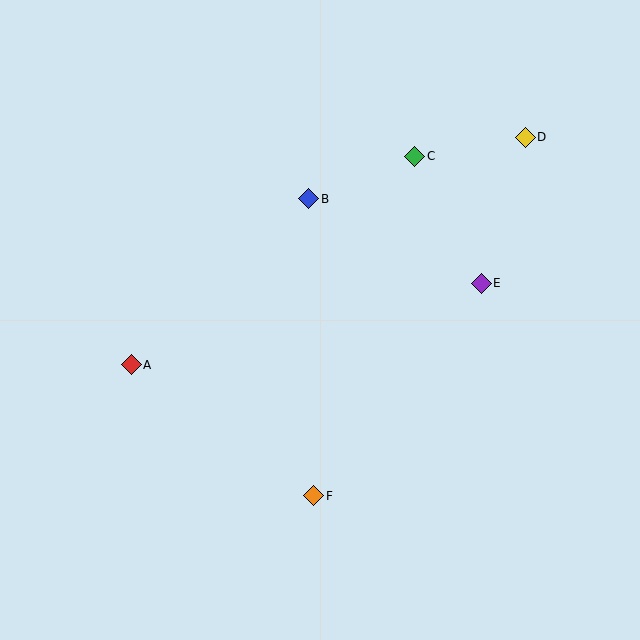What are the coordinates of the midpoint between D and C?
The midpoint between D and C is at (470, 147).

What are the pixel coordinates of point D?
Point D is at (525, 137).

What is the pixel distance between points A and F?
The distance between A and F is 224 pixels.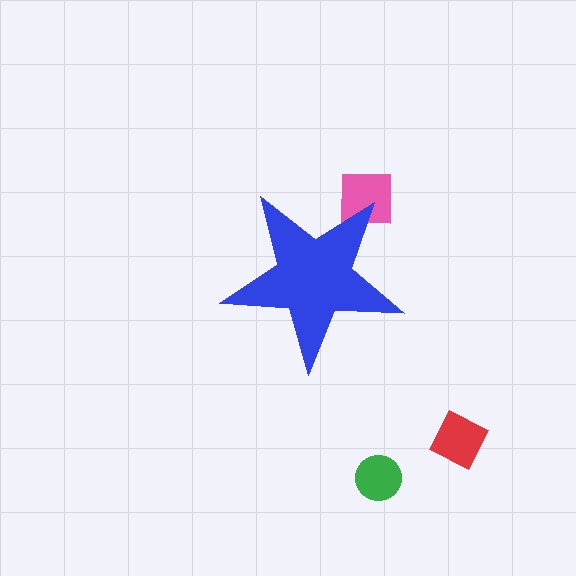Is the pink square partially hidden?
Yes, the pink square is partially hidden behind the blue star.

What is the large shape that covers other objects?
A blue star.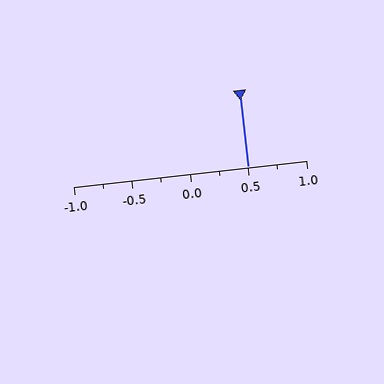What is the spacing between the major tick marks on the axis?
The major ticks are spaced 0.5 apart.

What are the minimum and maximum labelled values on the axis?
The axis runs from -1.0 to 1.0.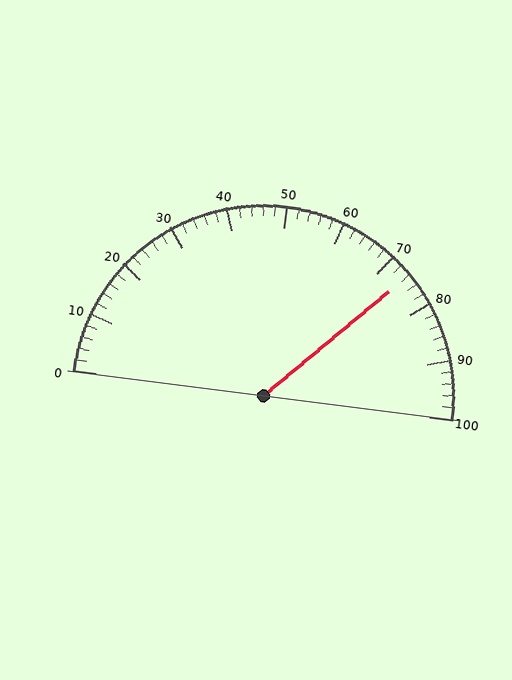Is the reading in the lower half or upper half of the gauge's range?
The reading is in the upper half of the range (0 to 100).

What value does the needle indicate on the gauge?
The needle indicates approximately 74.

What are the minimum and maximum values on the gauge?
The gauge ranges from 0 to 100.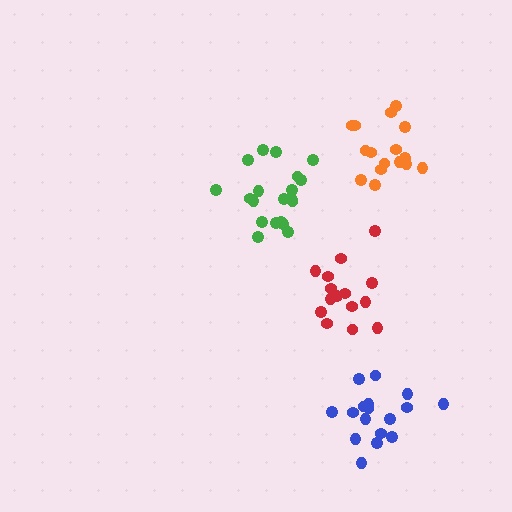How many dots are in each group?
Group 1: 20 dots, Group 2: 17 dots, Group 3: 16 dots, Group 4: 15 dots (68 total).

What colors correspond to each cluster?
The clusters are colored: green, blue, orange, red.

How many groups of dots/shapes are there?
There are 4 groups.